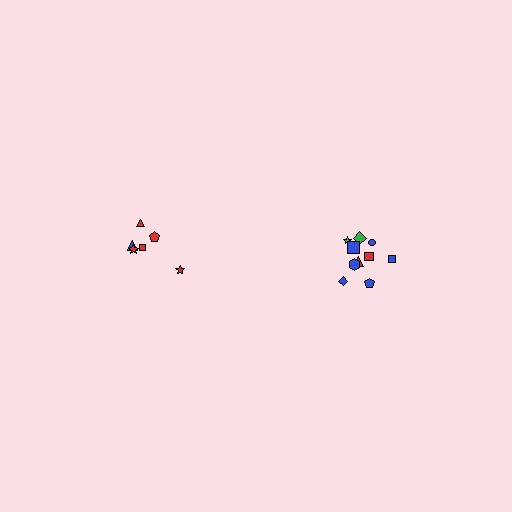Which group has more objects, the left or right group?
The right group.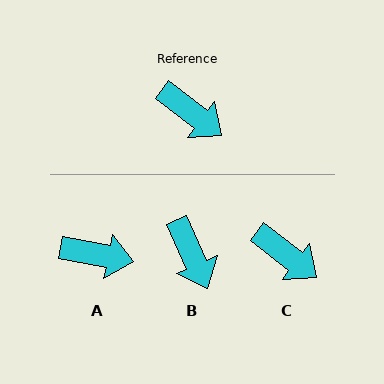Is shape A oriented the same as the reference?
No, it is off by about 26 degrees.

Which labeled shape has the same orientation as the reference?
C.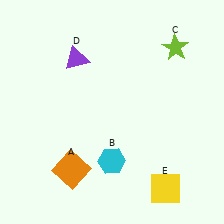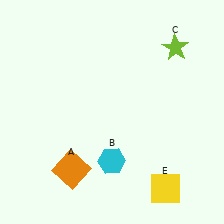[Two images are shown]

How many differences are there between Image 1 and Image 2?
There is 1 difference between the two images.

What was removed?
The purple triangle (D) was removed in Image 2.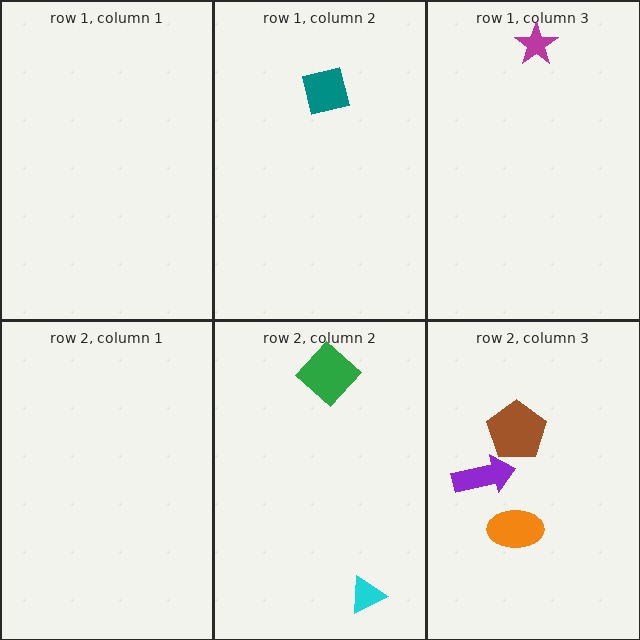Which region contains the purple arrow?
The row 2, column 3 region.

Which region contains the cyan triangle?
The row 2, column 2 region.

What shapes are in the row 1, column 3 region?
The magenta star.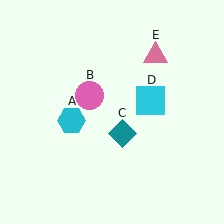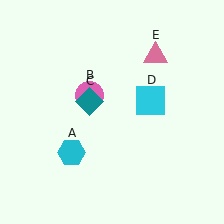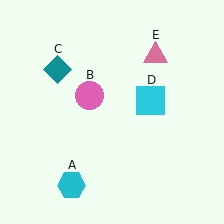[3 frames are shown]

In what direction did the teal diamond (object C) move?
The teal diamond (object C) moved up and to the left.